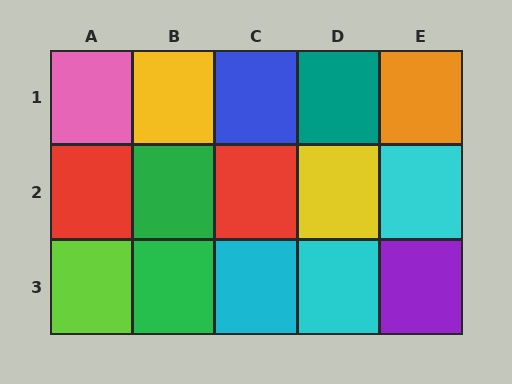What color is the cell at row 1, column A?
Pink.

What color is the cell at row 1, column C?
Blue.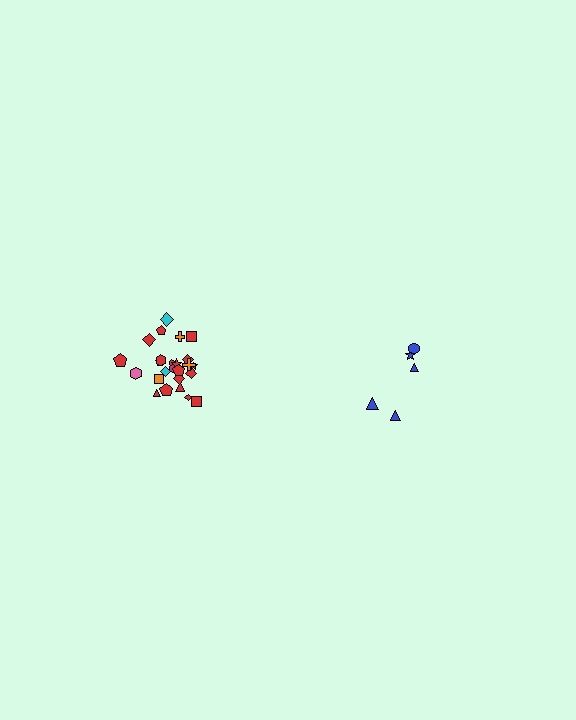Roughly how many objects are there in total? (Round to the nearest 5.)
Roughly 30 objects in total.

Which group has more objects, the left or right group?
The left group.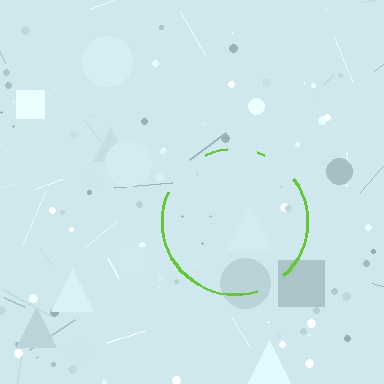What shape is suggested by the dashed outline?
The dashed outline suggests a circle.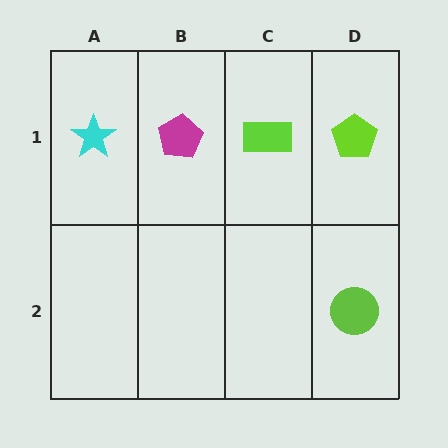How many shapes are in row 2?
1 shape.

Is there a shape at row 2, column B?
No, that cell is empty.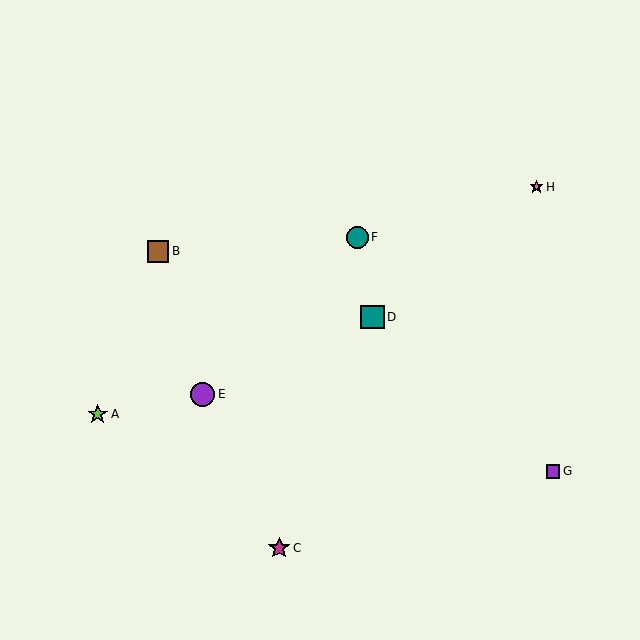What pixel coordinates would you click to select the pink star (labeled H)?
Click at (537, 187) to select the pink star H.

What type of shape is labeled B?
Shape B is a brown square.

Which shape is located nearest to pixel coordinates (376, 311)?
The teal square (labeled D) at (372, 317) is nearest to that location.